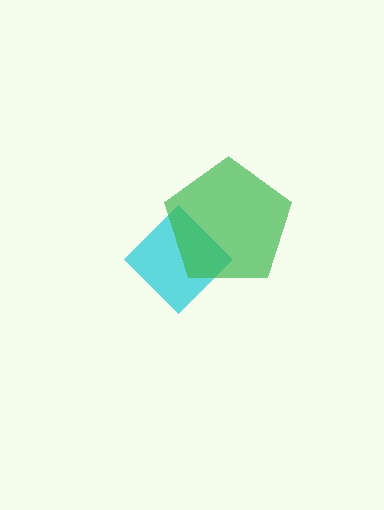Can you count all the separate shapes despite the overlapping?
Yes, there are 2 separate shapes.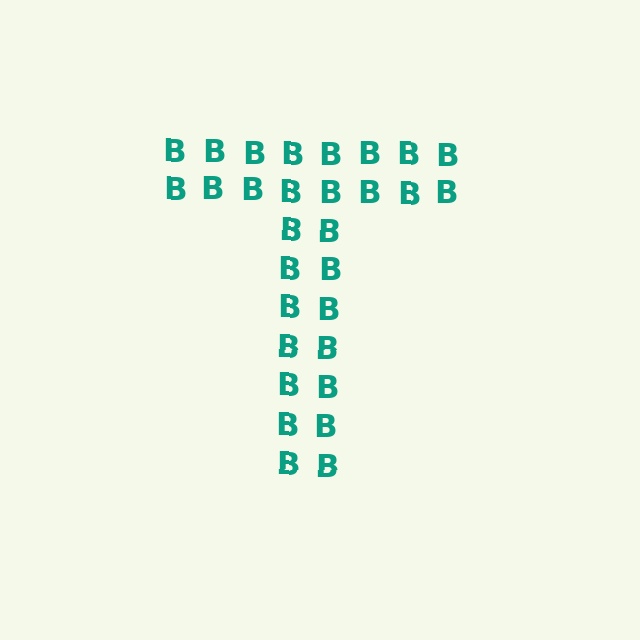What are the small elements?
The small elements are letter B's.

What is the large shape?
The large shape is the letter T.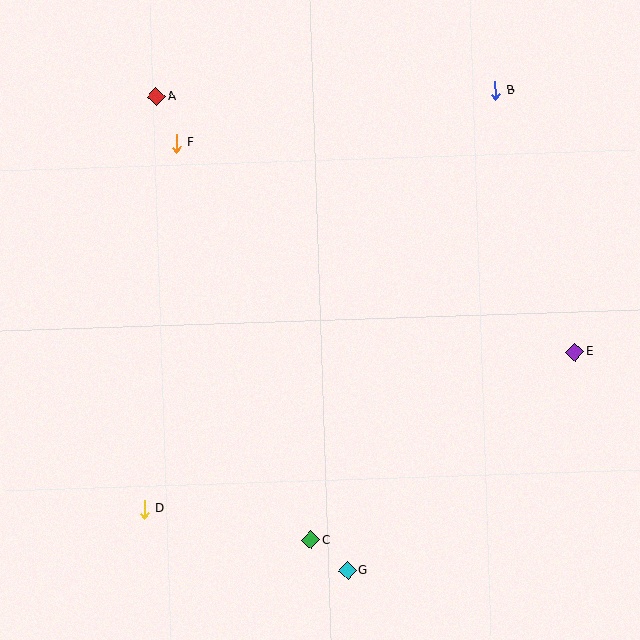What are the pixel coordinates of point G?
Point G is at (348, 571).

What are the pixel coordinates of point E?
Point E is at (575, 352).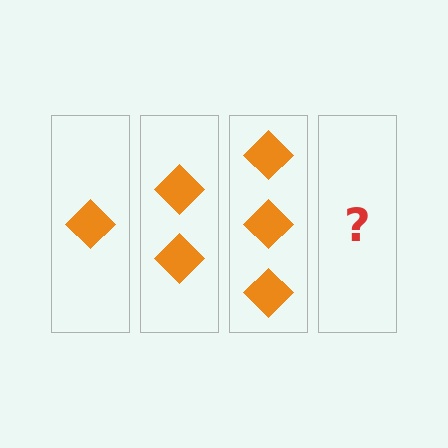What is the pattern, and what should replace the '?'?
The pattern is that each step adds one more diamond. The '?' should be 4 diamonds.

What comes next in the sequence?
The next element should be 4 diamonds.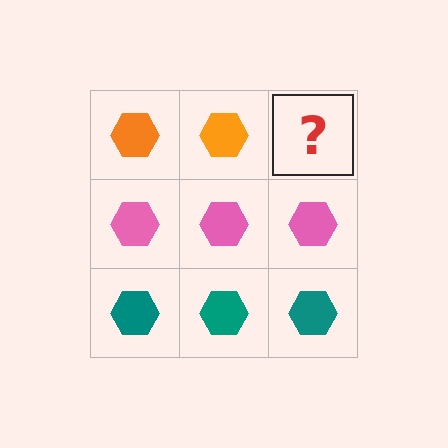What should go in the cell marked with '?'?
The missing cell should contain an orange hexagon.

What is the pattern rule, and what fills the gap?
The rule is that each row has a consistent color. The gap should be filled with an orange hexagon.